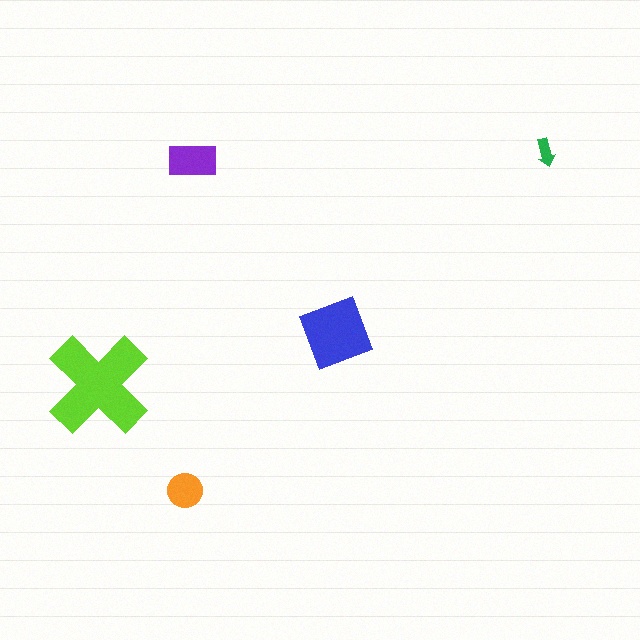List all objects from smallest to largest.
The green arrow, the orange circle, the purple rectangle, the blue square, the lime cross.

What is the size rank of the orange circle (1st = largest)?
4th.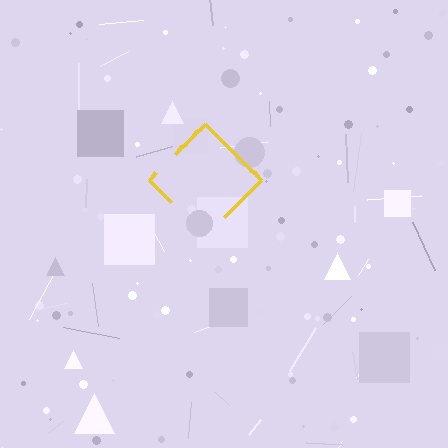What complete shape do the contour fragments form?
The contour fragments form a diamond.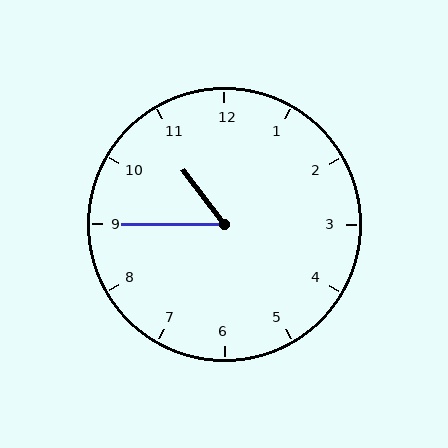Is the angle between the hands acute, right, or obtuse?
It is acute.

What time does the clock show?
10:45.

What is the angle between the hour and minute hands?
Approximately 52 degrees.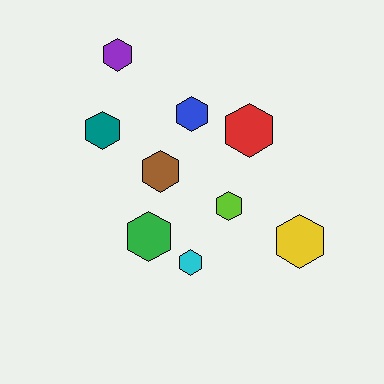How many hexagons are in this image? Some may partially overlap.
There are 9 hexagons.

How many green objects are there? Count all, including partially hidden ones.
There is 1 green object.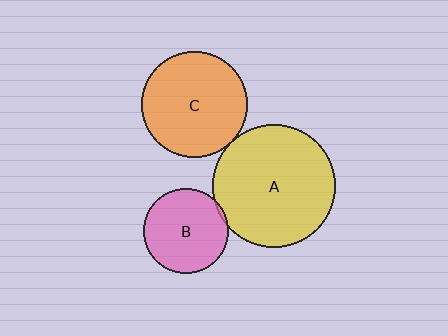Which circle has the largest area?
Circle A (yellow).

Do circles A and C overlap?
Yes.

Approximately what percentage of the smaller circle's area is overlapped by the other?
Approximately 5%.